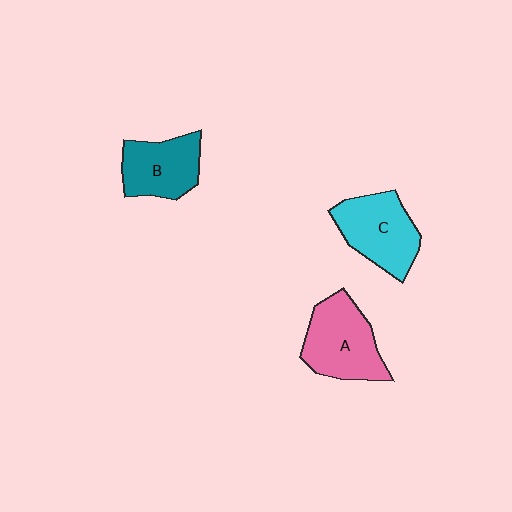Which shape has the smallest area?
Shape B (teal).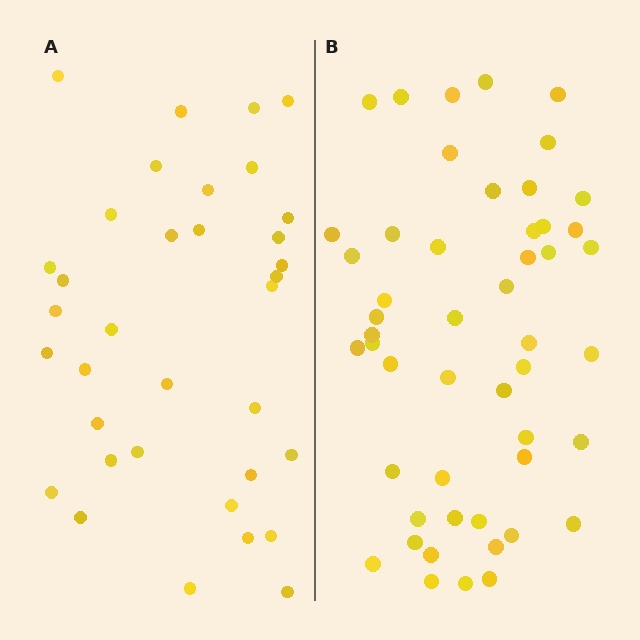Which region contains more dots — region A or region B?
Region B (the right region) has more dots.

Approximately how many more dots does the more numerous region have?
Region B has approximately 15 more dots than region A.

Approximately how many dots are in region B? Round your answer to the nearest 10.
About 50 dots.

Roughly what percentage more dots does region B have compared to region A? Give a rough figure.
About 45% more.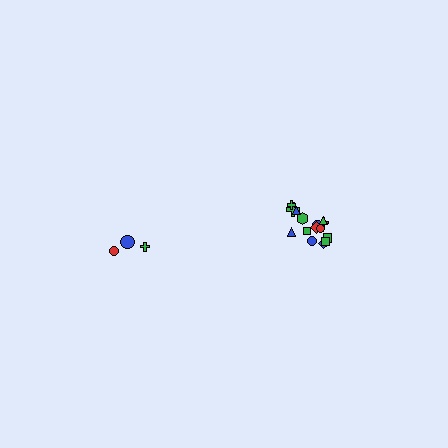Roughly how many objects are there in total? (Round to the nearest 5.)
Roughly 20 objects in total.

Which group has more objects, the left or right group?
The right group.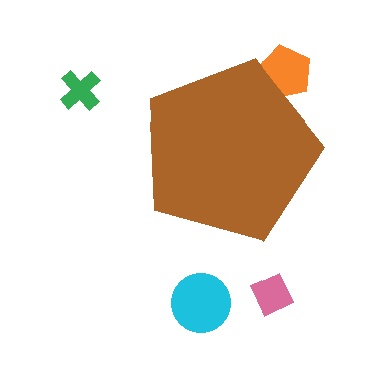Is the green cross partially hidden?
No, the green cross is fully visible.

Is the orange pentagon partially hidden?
Yes, the orange pentagon is partially hidden behind the brown pentagon.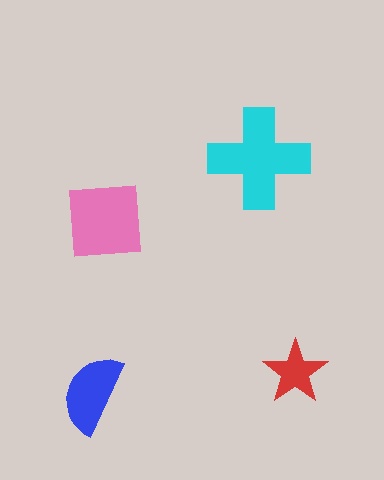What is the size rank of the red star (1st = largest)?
4th.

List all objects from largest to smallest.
The cyan cross, the pink square, the blue semicircle, the red star.